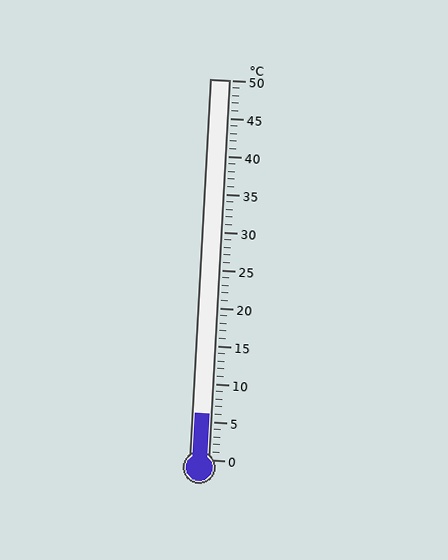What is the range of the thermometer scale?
The thermometer scale ranges from 0°C to 50°C.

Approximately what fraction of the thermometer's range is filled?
The thermometer is filled to approximately 10% of its range.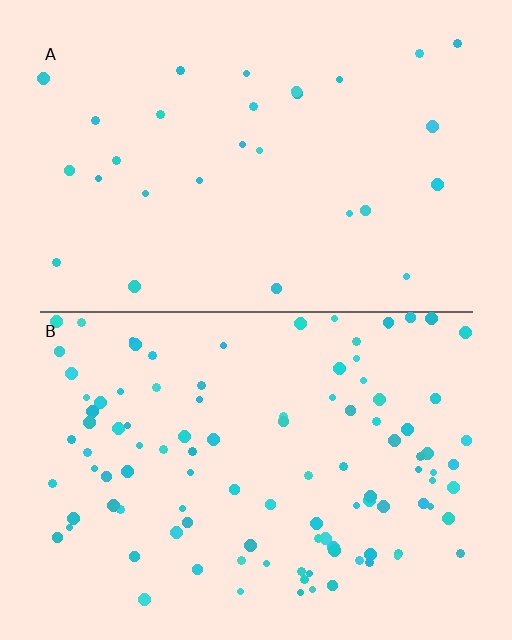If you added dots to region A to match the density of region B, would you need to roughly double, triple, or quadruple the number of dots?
Approximately quadruple.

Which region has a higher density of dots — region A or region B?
B (the bottom).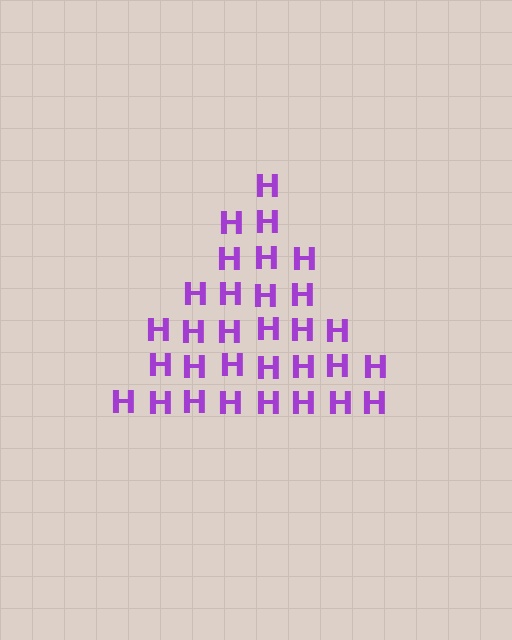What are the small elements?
The small elements are letter H's.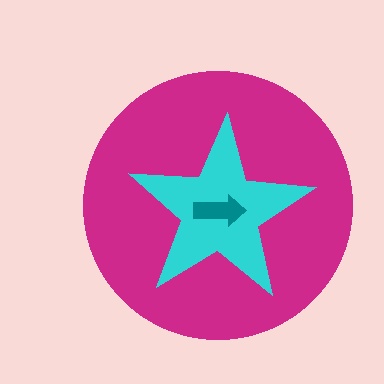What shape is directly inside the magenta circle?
The cyan star.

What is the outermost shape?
The magenta circle.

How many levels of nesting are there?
3.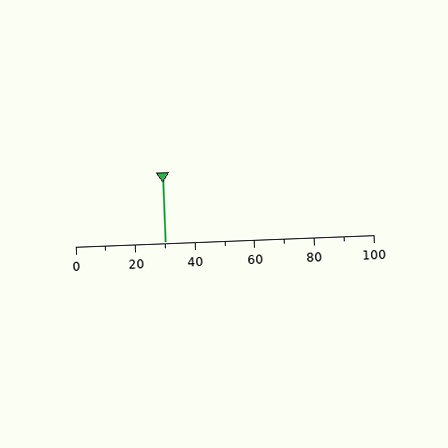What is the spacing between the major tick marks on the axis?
The major ticks are spaced 20 apart.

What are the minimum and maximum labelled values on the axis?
The axis runs from 0 to 100.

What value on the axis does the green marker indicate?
The marker indicates approximately 30.